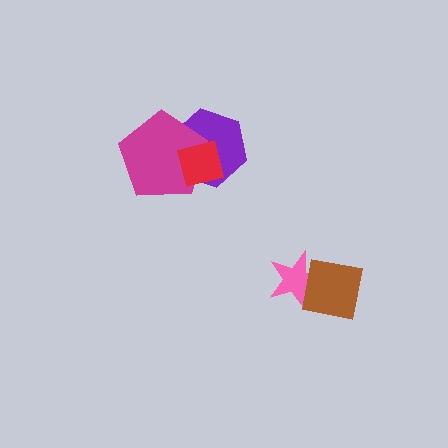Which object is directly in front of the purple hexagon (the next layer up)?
The magenta pentagon is directly in front of the purple hexagon.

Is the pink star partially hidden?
Yes, it is partially covered by another shape.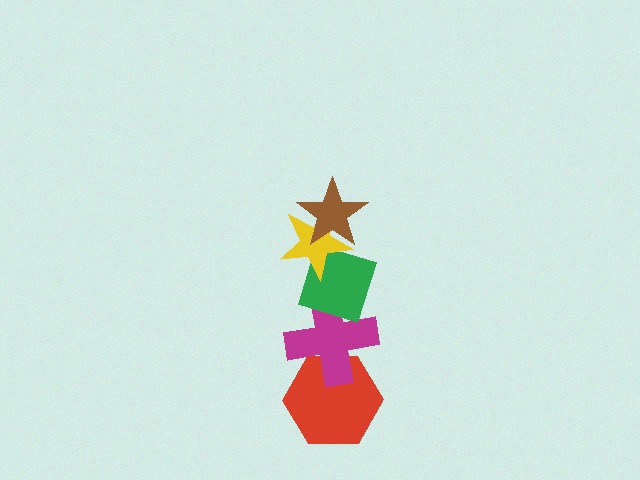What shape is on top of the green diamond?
The yellow star is on top of the green diamond.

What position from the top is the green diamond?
The green diamond is 3rd from the top.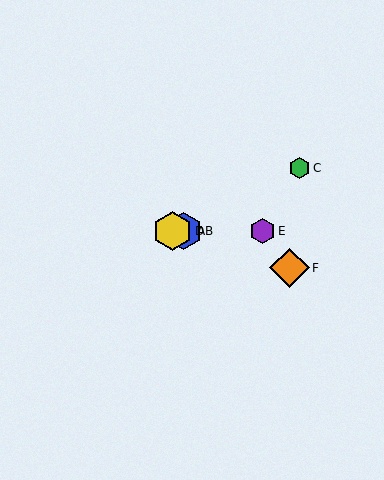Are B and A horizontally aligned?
Yes, both are at y≈231.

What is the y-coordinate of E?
Object E is at y≈231.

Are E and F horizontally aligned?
No, E is at y≈231 and F is at y≈268.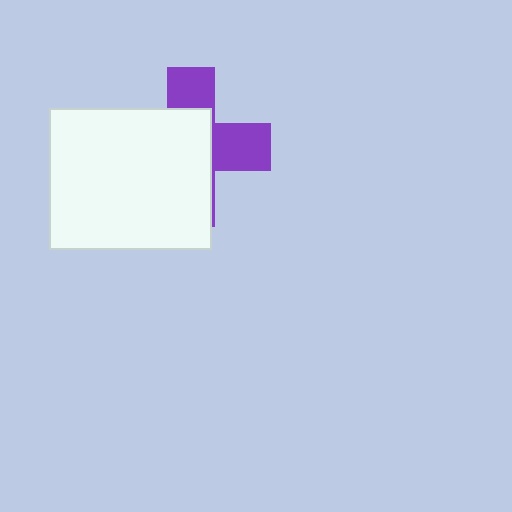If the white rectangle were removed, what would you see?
You would see the complete purple cross.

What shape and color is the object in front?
The object in front is a white rectangle.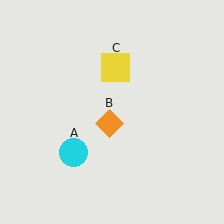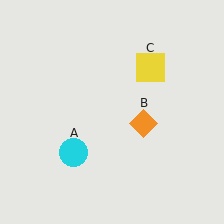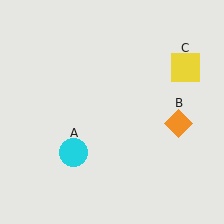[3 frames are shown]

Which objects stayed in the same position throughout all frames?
Cyan circle (object A) remained stationary.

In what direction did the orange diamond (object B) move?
The orange diamond (object B) moved right.